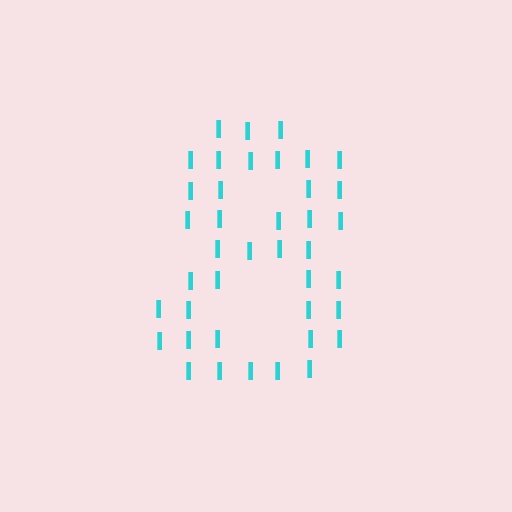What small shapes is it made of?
It is made of small letter I's.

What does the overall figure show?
The overall figure shows the digit 8.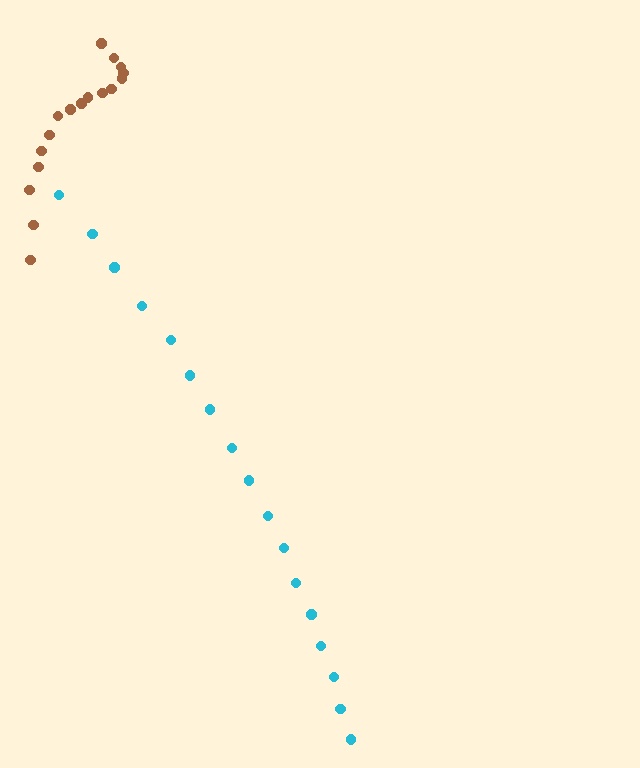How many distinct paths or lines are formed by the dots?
There are 2 distinct paths.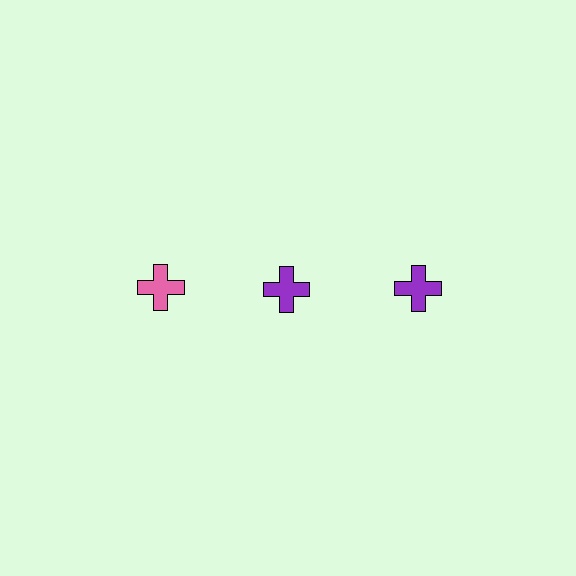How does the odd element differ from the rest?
It has a different color: pink instead of purple.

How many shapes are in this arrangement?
There are 3 shapes arranged in a grid pattern.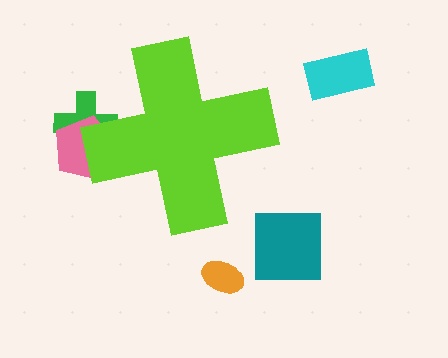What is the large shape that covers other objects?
A lime cross.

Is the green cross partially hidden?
Yes, the green cross is partially hidden behind the lime cross.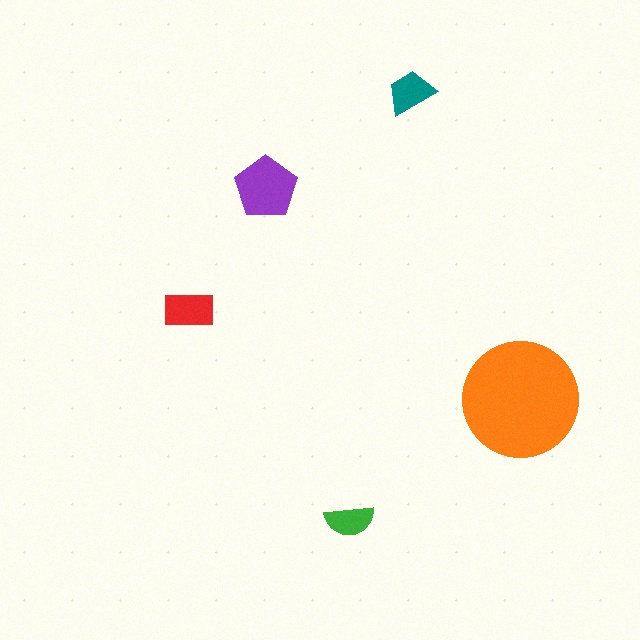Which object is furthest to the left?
The red rectangle is leftmost.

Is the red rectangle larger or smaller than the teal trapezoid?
Larger.